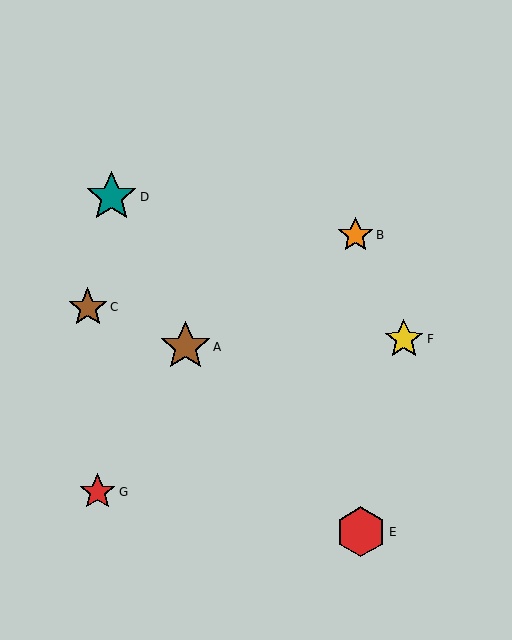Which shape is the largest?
The teal star (labeled D) is the largest.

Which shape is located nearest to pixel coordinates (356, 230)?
The orange star (labeled B) at (355, 235) is nearest to that location.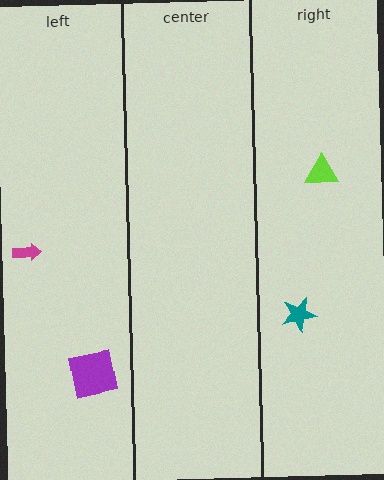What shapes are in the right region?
The teal star, the lime triangle.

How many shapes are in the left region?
2.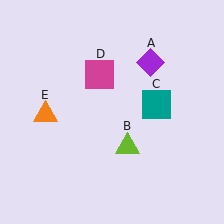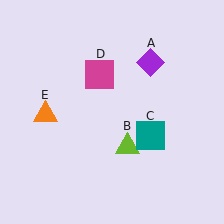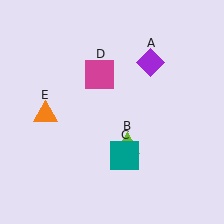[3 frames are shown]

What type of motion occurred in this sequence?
The teal square (object C) rotated clockwise around the center of the scene.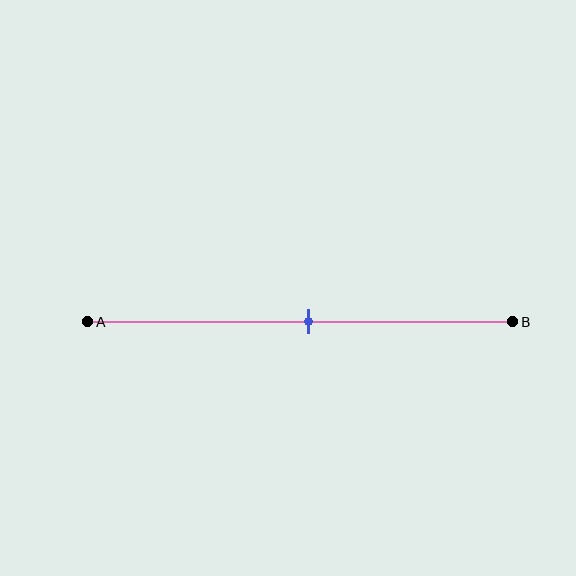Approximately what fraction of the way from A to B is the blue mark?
The blue mark is approximately 50% of the way from A to B.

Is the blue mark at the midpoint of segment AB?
Yes, the mark is approximately at the midpoint.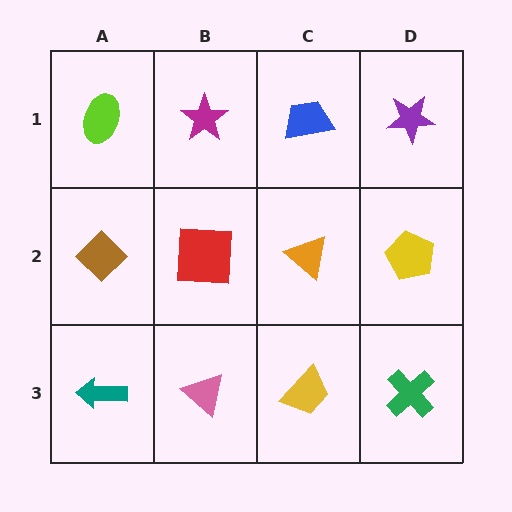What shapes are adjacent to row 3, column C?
An orange triangle (row 2, column C), a pink triangle (row 3, column B), a green cross (row 3, column D).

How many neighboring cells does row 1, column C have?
3.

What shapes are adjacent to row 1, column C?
An orange triangle (row 2, column C), a magenta star (row 1, column B), a purple star (row 1, column D).